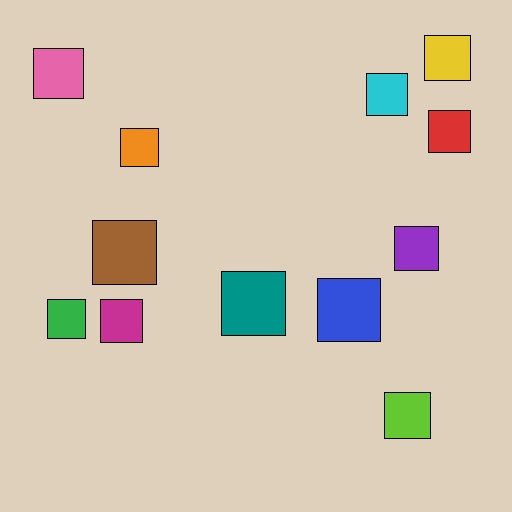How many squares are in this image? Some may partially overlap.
There are 12 squares.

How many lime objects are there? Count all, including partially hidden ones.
There is 1 lime object.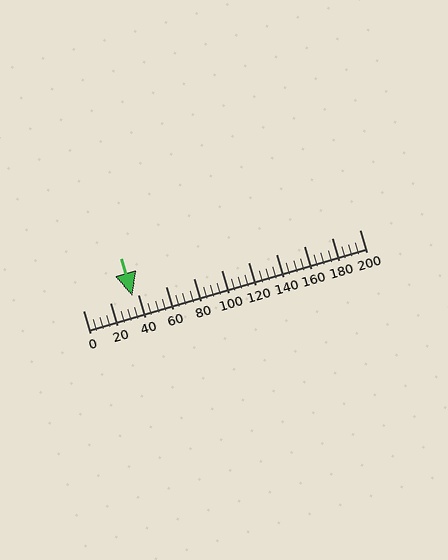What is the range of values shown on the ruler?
The ruler shows values from 0 to 200.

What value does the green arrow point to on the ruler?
The green arrow points to approximately 36.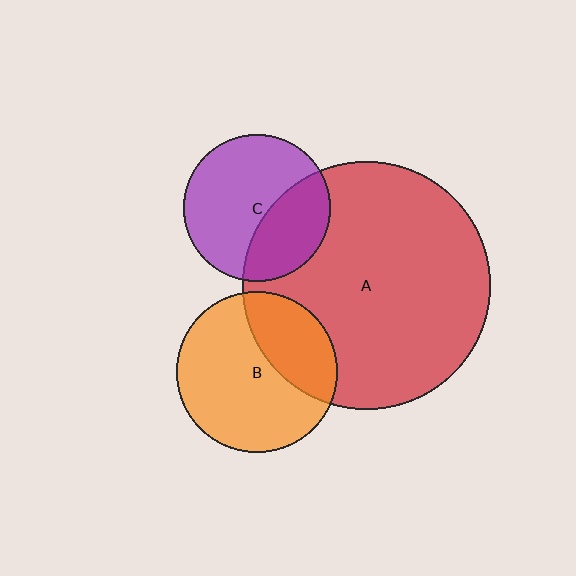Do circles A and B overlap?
Yes.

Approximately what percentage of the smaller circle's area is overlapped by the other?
Approximately 30%.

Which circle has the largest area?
Circle A (red).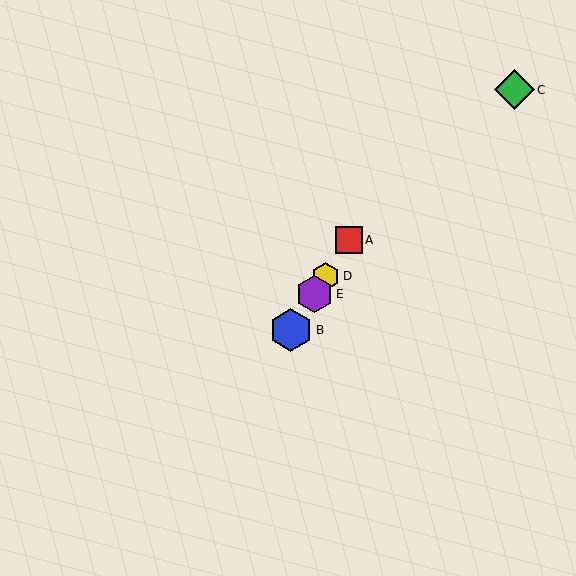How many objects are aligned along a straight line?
4 objects (A, B, D, E) are aligned along a straight line.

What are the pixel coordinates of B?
Object B is at (291, 330).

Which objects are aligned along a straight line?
Objects A, B, D, E are aligned along a straight line.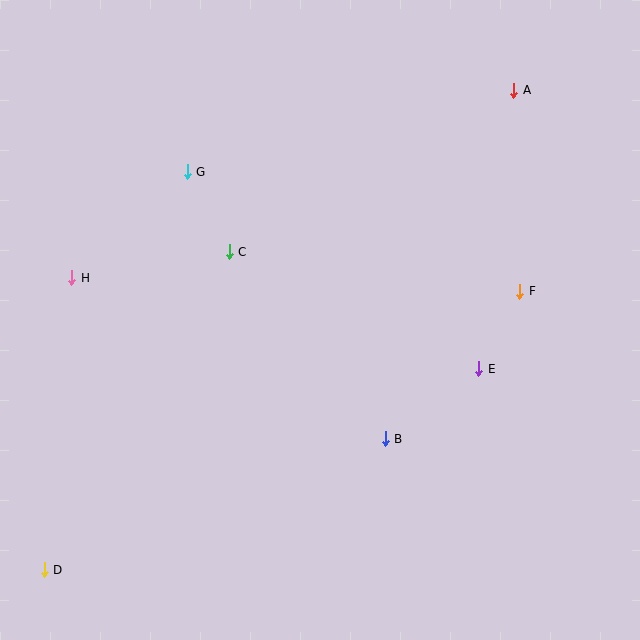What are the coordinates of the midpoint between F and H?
The midpoint between F and H is at (296, 284).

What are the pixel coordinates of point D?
Point D is at (44, 570).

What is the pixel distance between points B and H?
The distance between B and H is 353 pixels.